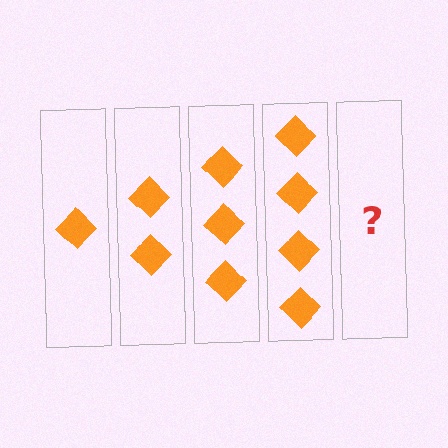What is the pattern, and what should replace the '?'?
The pattern is that each step adds one more diamond. The '?' should be 5 diamonds.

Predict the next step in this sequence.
The next step is 5 diamonds.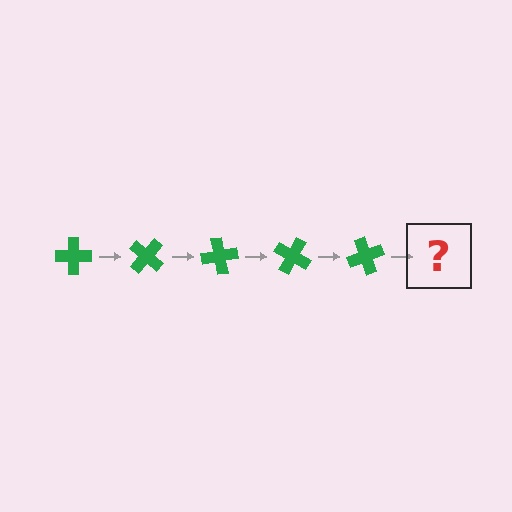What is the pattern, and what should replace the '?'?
The pattern is that the cross rotates 40 degrees each step. The '?' should be a green cross rotated 200 degrees.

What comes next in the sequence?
The next element should be a green cross rotated 200 degrees.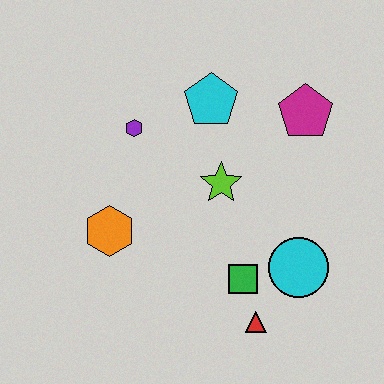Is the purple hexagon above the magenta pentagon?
No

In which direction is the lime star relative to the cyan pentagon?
The lime star is below the cyan pentagon.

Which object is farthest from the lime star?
The red triangle is farthest from the lime star.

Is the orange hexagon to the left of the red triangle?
Yes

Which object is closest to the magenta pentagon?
The cyan pentagon is closest to the magenta pentagon.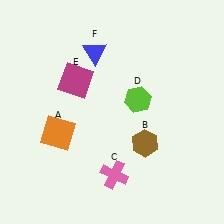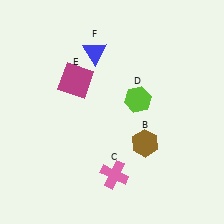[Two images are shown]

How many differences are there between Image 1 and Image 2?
There is 1 difference between the two images.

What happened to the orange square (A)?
The orange square (A) was removed in Image 2. It was in the bottom-left area of Image 1.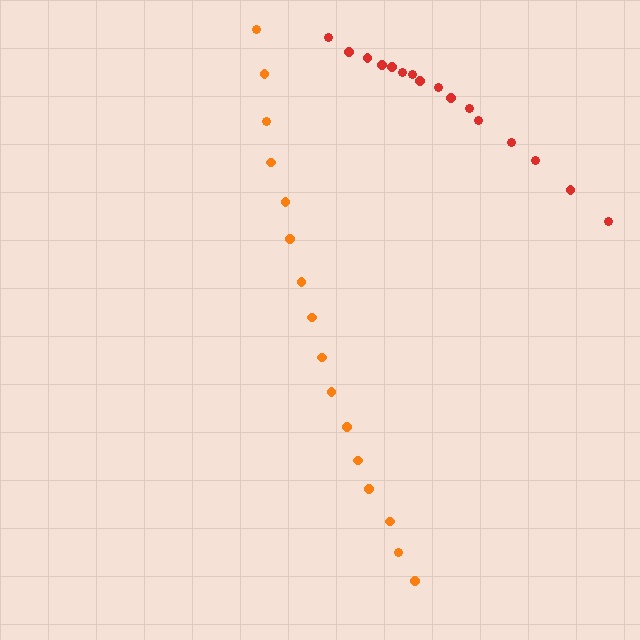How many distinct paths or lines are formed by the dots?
There are 2 distinct paths.